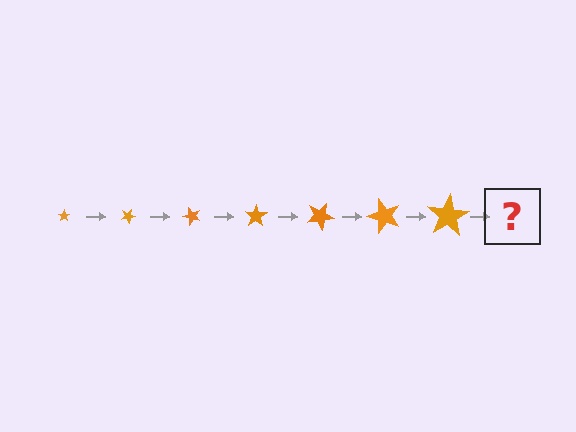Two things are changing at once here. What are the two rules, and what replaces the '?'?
The two rules are that the star grows larger each step and it rotates 25 degrees each step. The '?' should be a star, larger than the previous one and rotated 175 degrees from the start.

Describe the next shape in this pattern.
It should be a star, larger than the previous one and rotated 175 degrees from the start.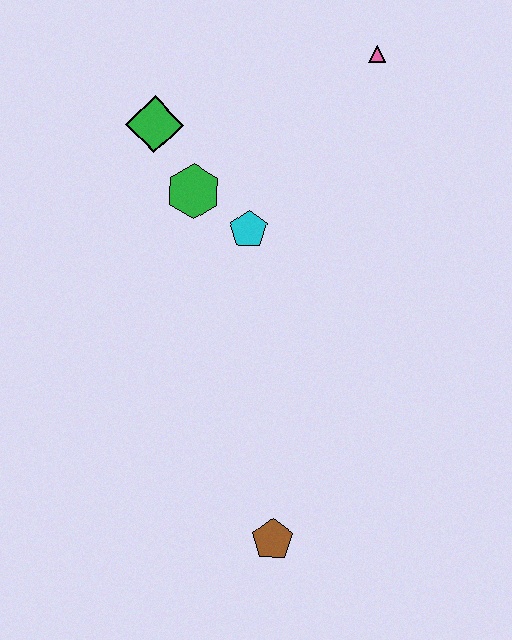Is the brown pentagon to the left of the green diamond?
No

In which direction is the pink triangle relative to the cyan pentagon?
The pink triangle is above the cyan pentagon.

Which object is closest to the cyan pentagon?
The green hexagon is closest to the cyan pentagon.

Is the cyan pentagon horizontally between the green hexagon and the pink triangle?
Yes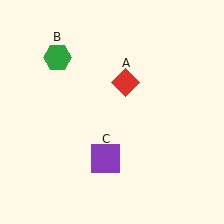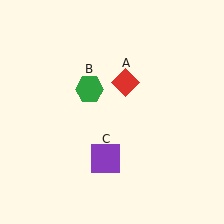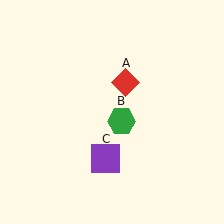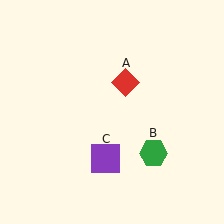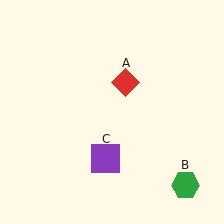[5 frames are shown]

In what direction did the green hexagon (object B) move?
The green hexagon (object B) moved down and to the right.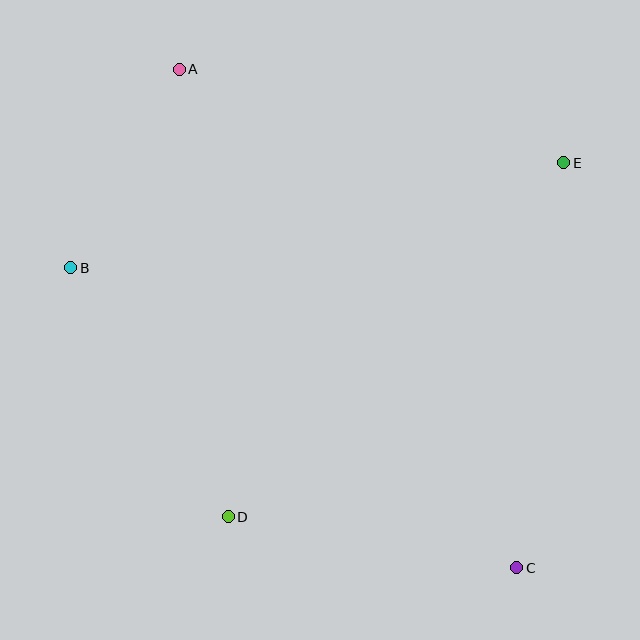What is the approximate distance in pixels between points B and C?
The distance between B and C is approximately 537 pixels.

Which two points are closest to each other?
Points A and B are closest to each other.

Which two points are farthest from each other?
Points A and C are farthest from each other.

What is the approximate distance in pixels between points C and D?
The distance between C and D is approximately 293 pixels.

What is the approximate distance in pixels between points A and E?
The distance between A and E is approximately 395 pixels.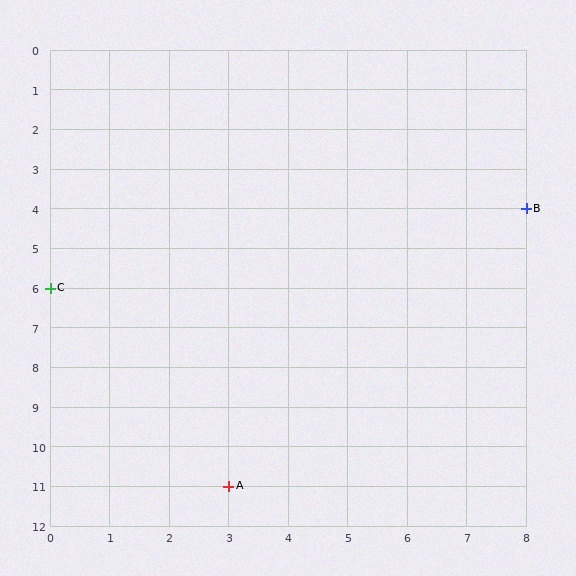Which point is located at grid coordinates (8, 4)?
Point B is at (8, 4).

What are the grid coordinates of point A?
Point A is at grid coordinates (3, 11).